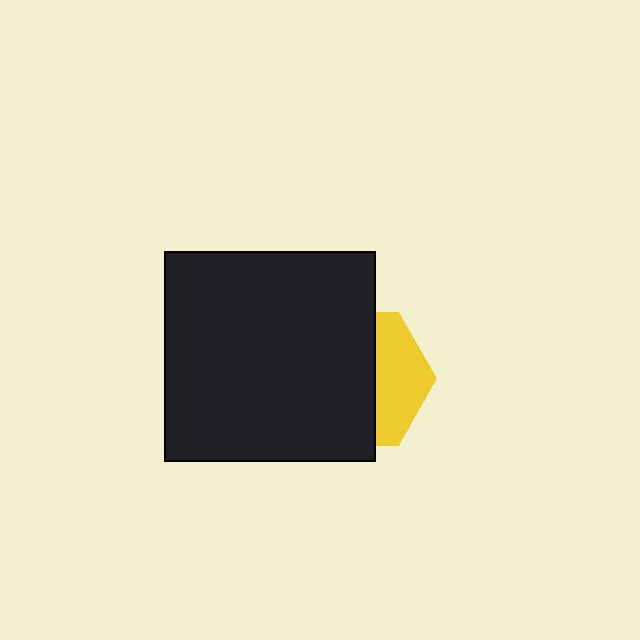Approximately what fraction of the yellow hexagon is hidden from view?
Roughly 63% of the yellow hexagon is hidden behind the black square.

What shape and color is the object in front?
The object in front is a black square.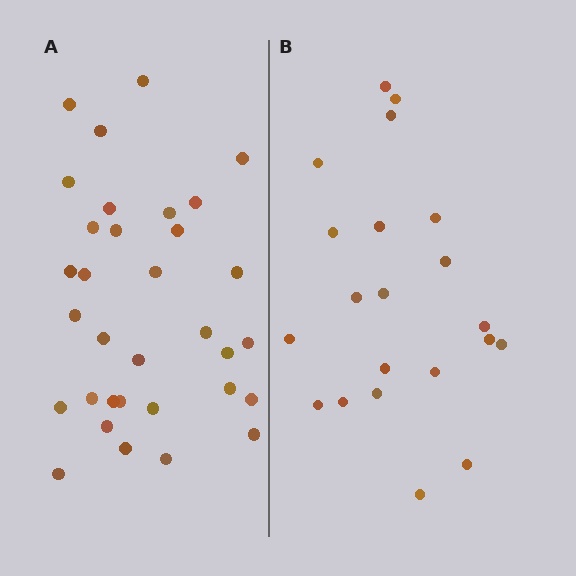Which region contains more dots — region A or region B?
Region A (the left region) has more dots.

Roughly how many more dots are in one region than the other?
Region A has roughly 12 or so more dots than region B.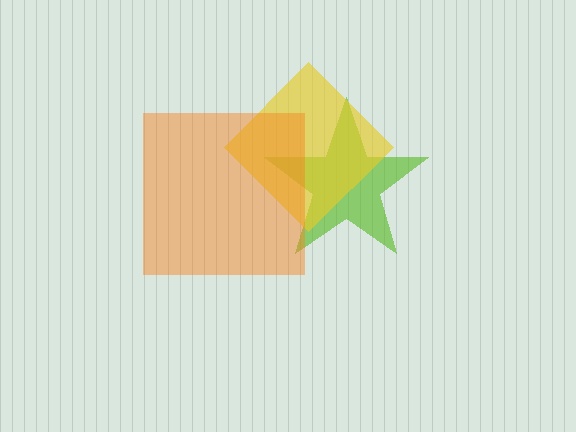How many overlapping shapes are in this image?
There are 3 overlapping shapes in the image.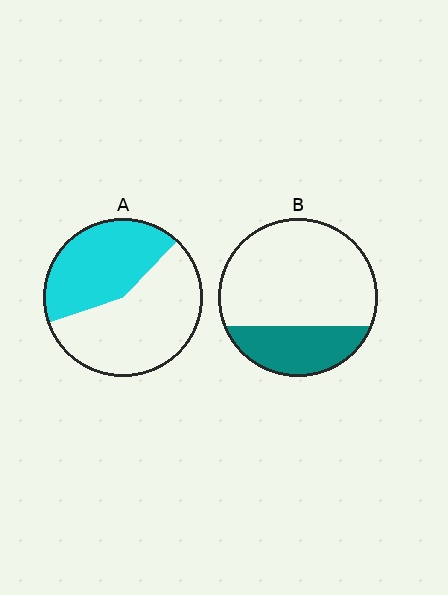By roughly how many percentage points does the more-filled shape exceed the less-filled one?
By roughly 15 percentage points (A over B).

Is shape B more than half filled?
No.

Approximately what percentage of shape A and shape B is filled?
A is approximately 40% and B is approximately 30%.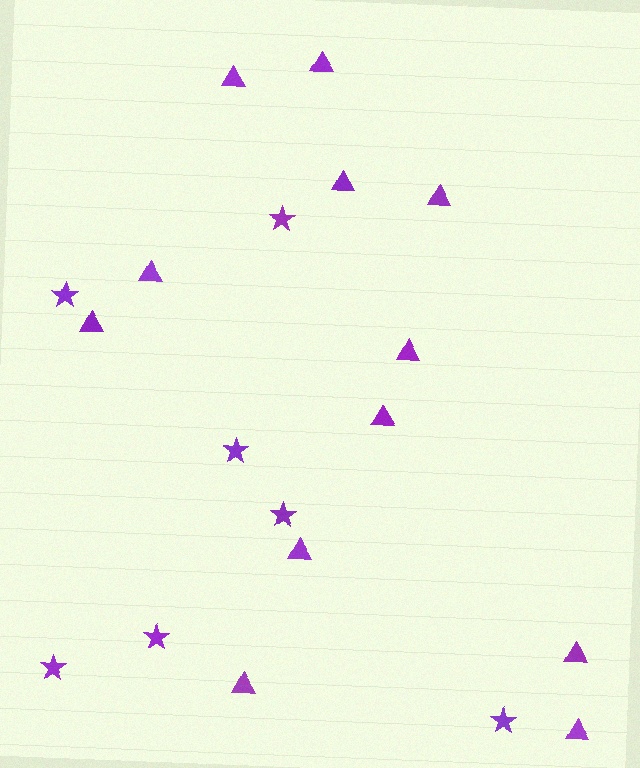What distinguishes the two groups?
There are 2 groups: one group of triangles (12) and one group of stars (7).